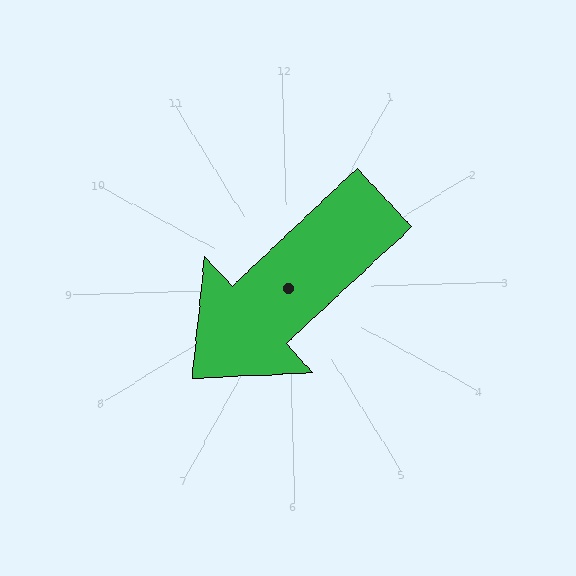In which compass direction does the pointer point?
Southwest.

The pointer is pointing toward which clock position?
Roughly 8 o'clock.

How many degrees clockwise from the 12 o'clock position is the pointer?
Approximately 228 degrees.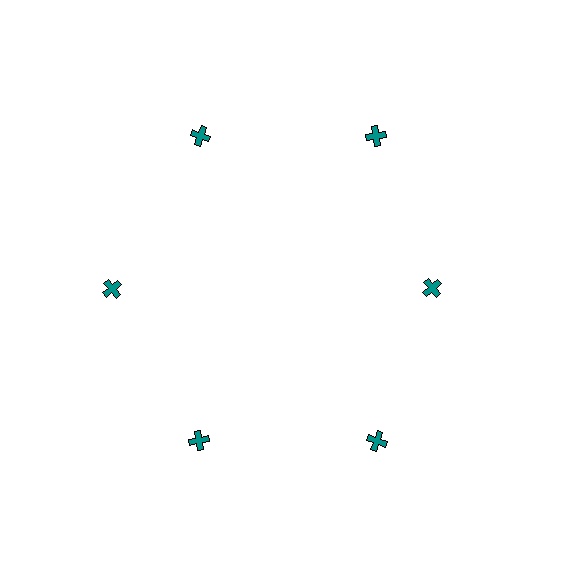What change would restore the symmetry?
The symmetry would be restored by moving it outward, back onto the ring so that all 6 crosses sit at equal angles and equal distance from the center.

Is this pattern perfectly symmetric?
No. The 6 teal crosses are arranged in a ring, but one element near the 3 o'clock position is pulled inward toward the center, breaking the 6-fold rotational symmetry.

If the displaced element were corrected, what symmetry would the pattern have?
It would have 6-fold rotational symmetry — the pattern would map onto itself every 60 degrees.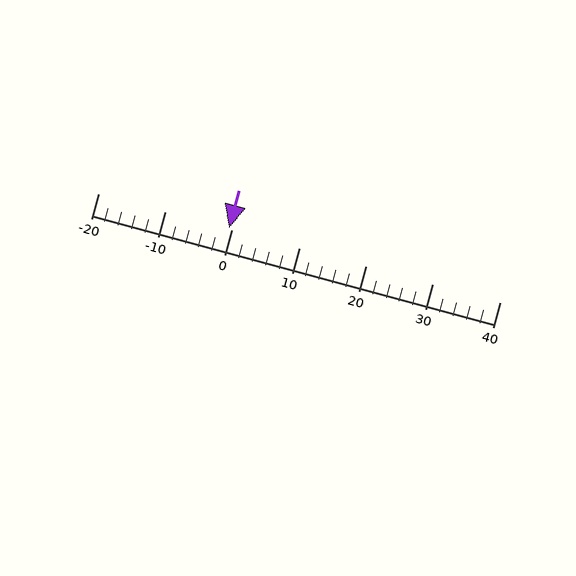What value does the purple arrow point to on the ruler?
The purple arrow points to approximately 0.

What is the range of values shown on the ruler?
The ruler shows values from -20 to 40.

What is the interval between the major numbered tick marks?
The major tick marks are spaced 10 units apart.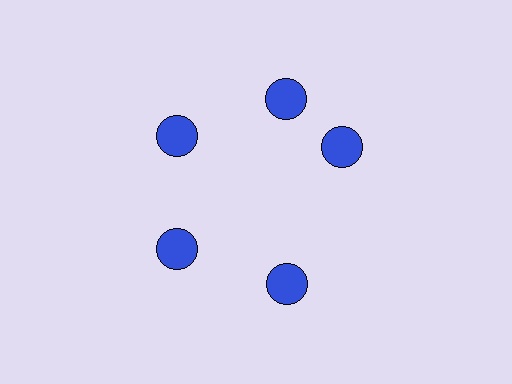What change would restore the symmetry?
The symmetry would be restored by rotating it back into even spacing with its neighbors so that all 5 circles sit at equal angles and equal distance from the center.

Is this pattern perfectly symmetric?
No. The 5 blue circles are arranged in a ring, but one element near the 3 o'clock position is rotated out of alignment along the ring, breaking the 5-fold rotational symmetry.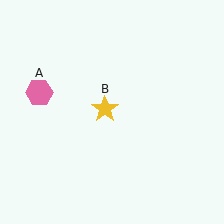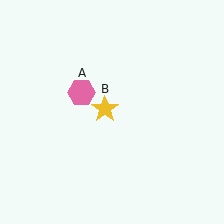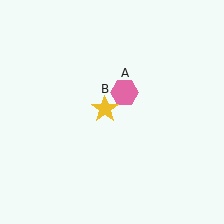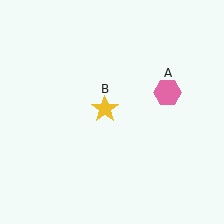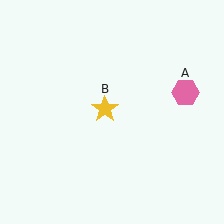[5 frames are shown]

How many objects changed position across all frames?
1 object changed position: pink hexagon (object A).